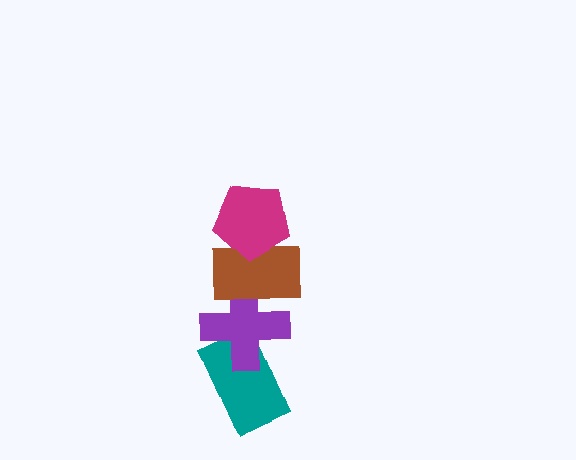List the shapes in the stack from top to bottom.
From top to bottom: the magenta pentagon, the brown rectangle, the purple cross, the teal rectangle.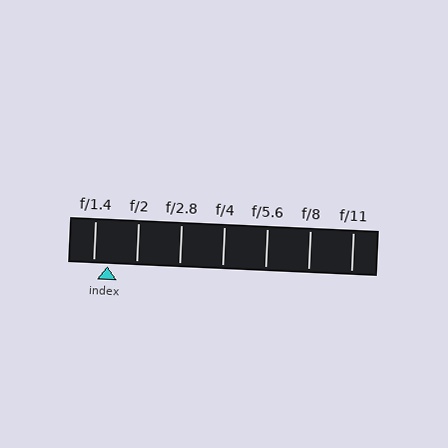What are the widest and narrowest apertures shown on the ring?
The widest aperture shown is f/1.4 and the narrowest is f/11.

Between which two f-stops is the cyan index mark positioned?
The index mark is between f/1.4 and f/2.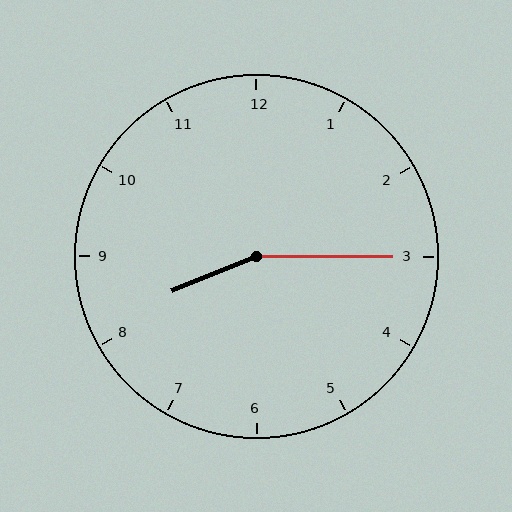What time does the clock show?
8:15.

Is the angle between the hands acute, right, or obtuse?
It is obtuse.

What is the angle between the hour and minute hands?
Approximately 158 degrees.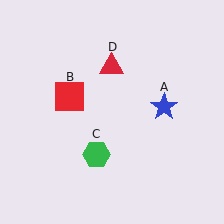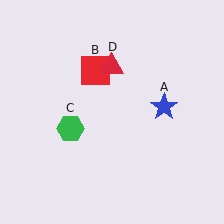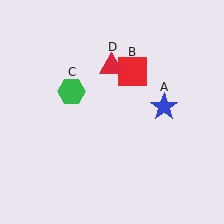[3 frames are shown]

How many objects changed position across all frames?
2 objects changed position: red square (object B), green hexagon (object C).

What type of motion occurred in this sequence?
The red square (object B), green hexagon (object C) rotated clockwise around the center of the scene.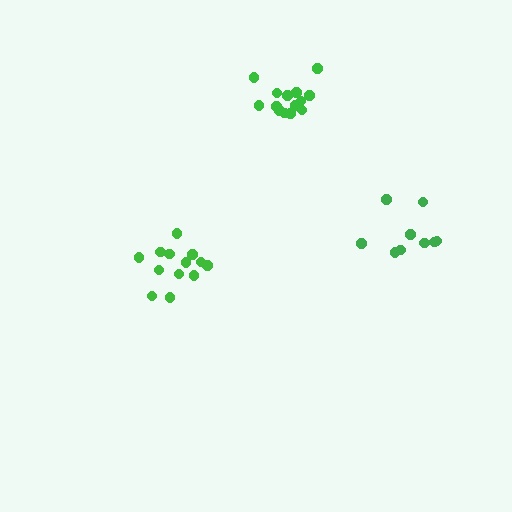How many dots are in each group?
Group 1: 9 dots, Group 2: 14 dots, Group 3: 13 dots (36 total).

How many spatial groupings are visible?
There are 3 spatial groupings.